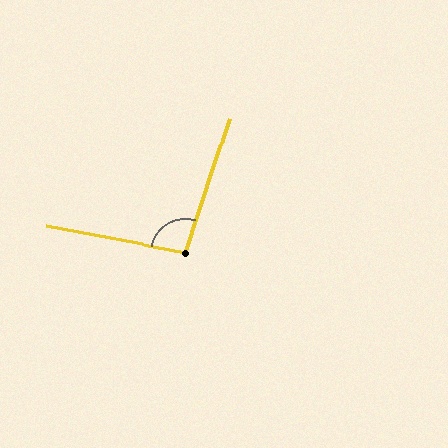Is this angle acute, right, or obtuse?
It is obtuse.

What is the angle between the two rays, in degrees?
Approximately 97 degrees.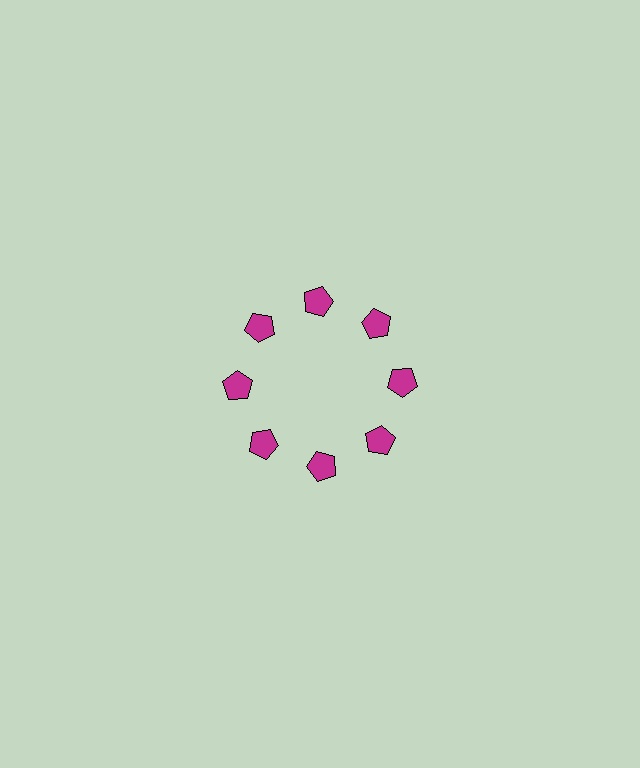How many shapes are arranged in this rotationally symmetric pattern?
There are 8 shapes, arranged in 8 groups of 1.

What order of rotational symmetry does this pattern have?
This pattern has 8-fold rotational symmetry.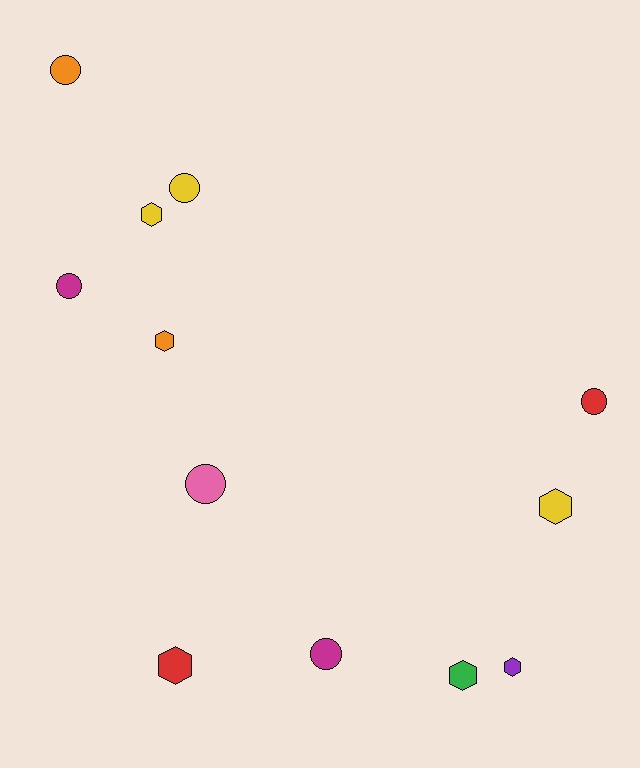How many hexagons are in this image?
There are 6 hexagons.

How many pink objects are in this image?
There is 1 pink object.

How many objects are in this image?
There are 12 objects.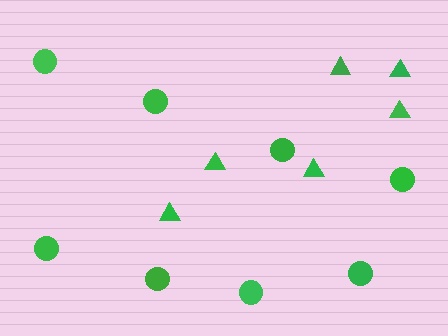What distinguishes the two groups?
There are 2 groups: one group of circles (8) and one group of triangles (6).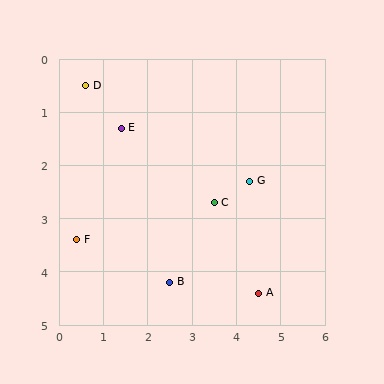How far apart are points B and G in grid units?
Points B and G are about 2.6 grid units apart.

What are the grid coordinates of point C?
Point C is at approximately (3.5, 2.7).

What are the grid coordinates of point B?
Point B is at approximately (2.5, 4.2).